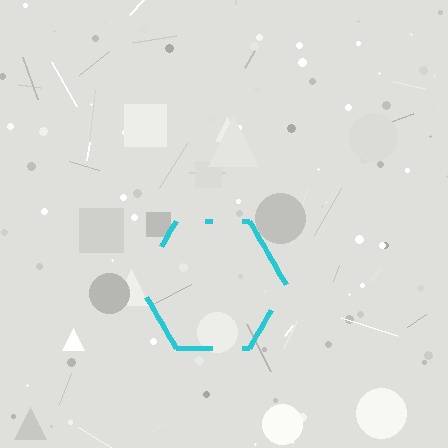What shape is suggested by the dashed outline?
The dashed outline suggests a hexagon.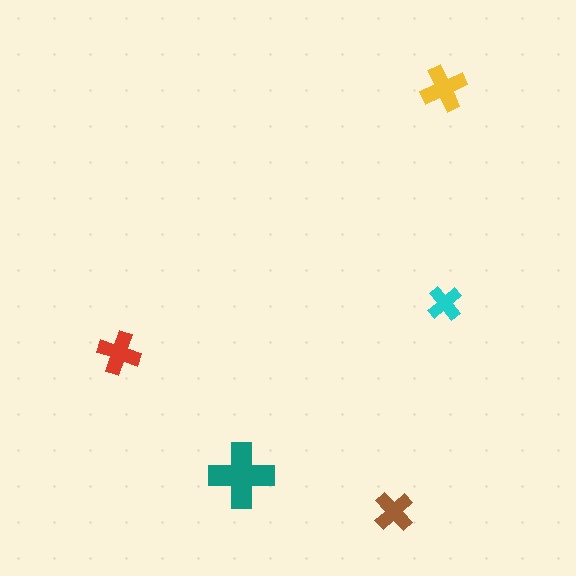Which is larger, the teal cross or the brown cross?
The teal one.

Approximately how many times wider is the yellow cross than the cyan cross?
About 1.5 times wider.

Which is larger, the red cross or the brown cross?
The red one.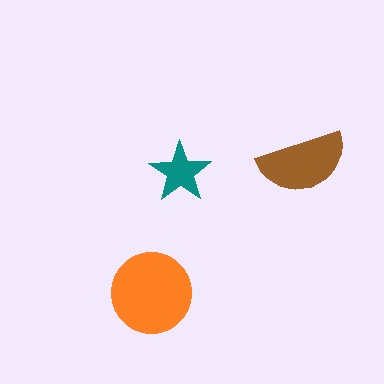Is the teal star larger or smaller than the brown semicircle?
Smaller.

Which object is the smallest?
The teal star.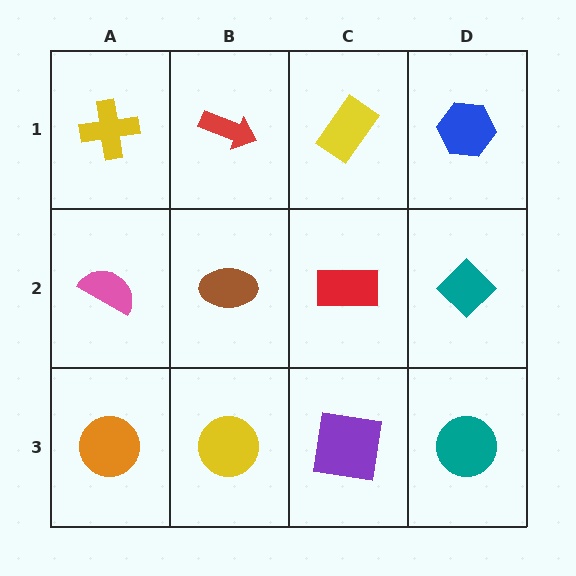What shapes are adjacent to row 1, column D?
A teal diamond (row 2, column D), a yellow rectangle (row 1, column C).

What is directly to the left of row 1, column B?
A yellow cross.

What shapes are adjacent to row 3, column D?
A teal diamond (row 2, column D), a purple square (row 3, column C).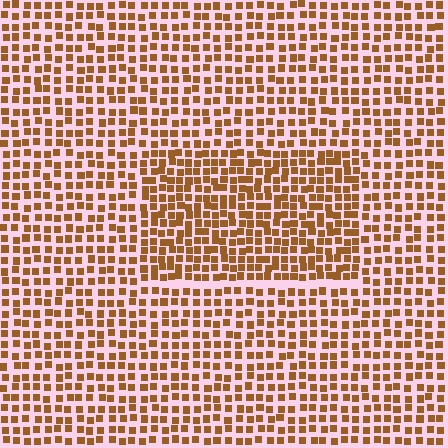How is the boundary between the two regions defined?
The boundary is defined by a change in element density (approximately 1.5x ratio). All elements are the same color, size, and shape.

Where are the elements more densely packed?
The elements are more densely packed inside the rectangle boundary.